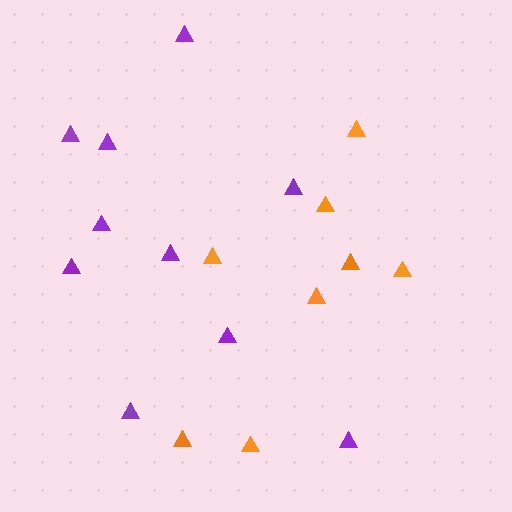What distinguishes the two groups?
There are 2 groups: one group of purple triangles (10) and one group of orange triangles (8).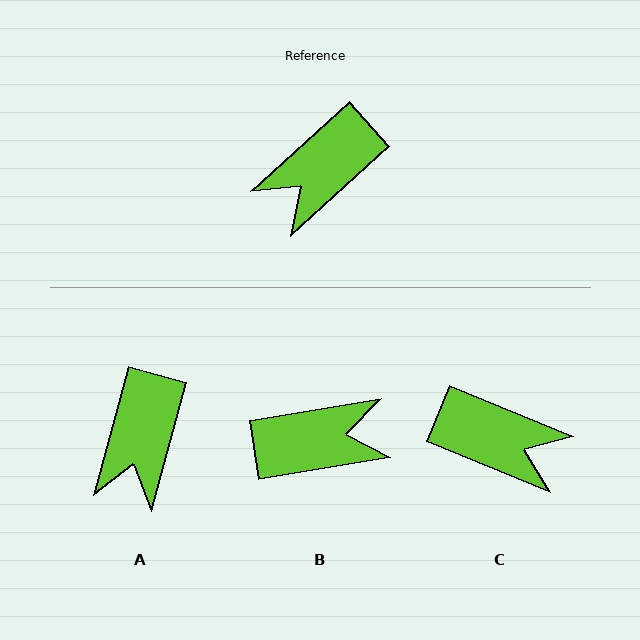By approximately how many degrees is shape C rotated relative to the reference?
Approximately 115 degrees counter-clockwise.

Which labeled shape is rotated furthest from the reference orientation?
B, about 147 degrees away.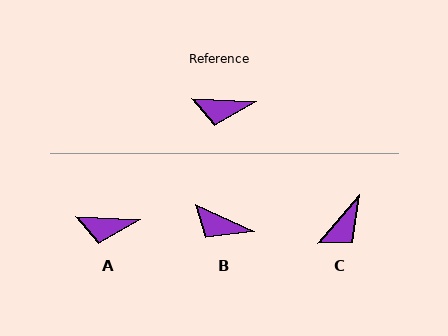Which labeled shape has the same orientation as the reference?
A.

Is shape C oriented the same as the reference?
No, it is off by about 52 degrees.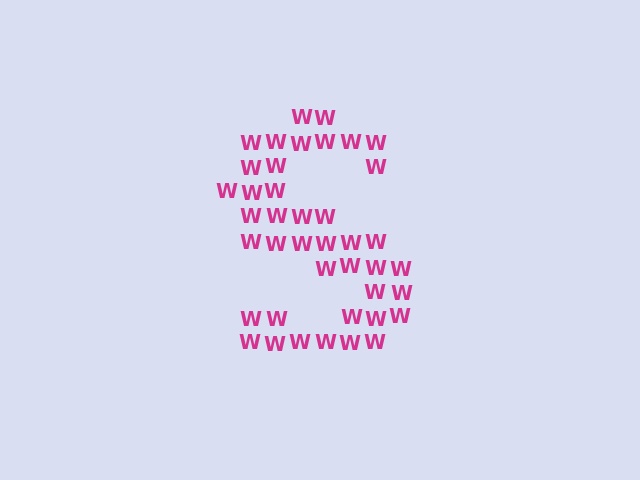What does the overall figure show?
The overall figure shows the letter S.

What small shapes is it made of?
It is made of small letter W's.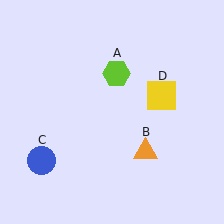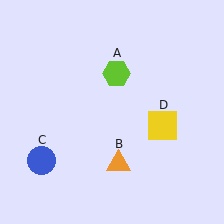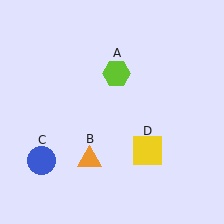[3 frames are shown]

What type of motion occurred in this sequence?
The orange triangle (object B), yellow square (object D) rotated clockwise around the center of the scene.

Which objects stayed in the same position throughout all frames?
Lime hexagon (object A) and blue circle (object C) remained stationary.